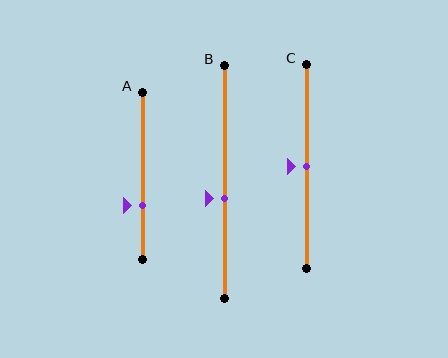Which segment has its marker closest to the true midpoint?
Segment C has its marker closest to the true midpoint.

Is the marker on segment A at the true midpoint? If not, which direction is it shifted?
No, the marker on segment A is shifted downward by about 17% of the segment length.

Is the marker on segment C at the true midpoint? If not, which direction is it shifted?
Yes, the marker on segment C is at the true midpoint.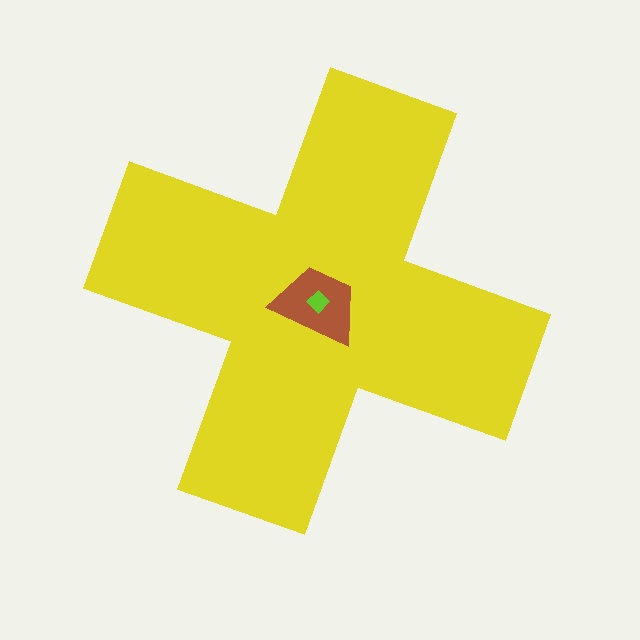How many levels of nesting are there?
3.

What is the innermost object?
The lime diamond.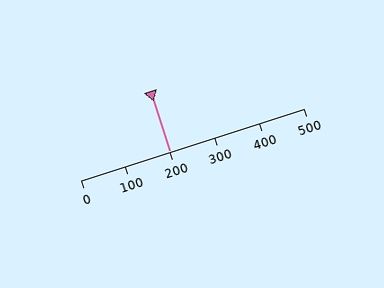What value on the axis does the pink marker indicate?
The marker indicates approximately 200.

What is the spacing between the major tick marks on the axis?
The major ticks are spaced 100 apart.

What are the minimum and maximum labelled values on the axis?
The axis runs from 0 to 500.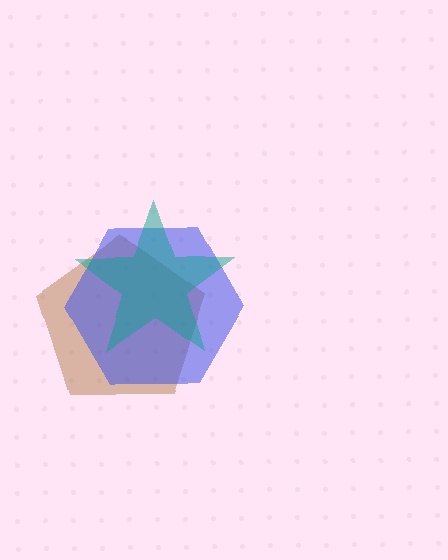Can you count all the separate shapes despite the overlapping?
Yes, there are 3 separate shapes.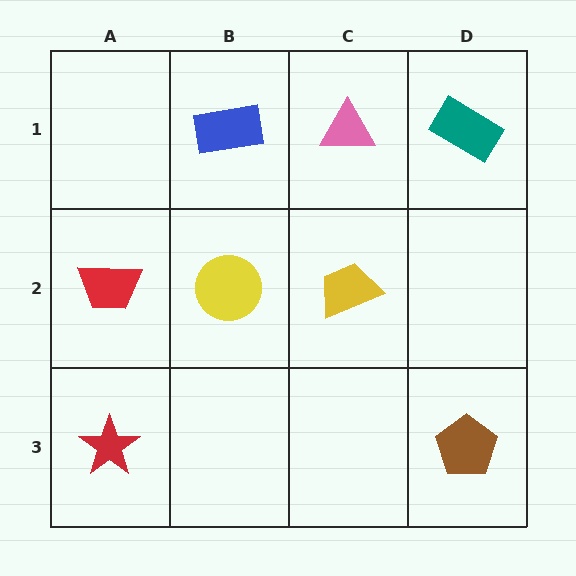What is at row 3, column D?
A brown pentagon.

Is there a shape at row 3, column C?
No, that cell is empty.